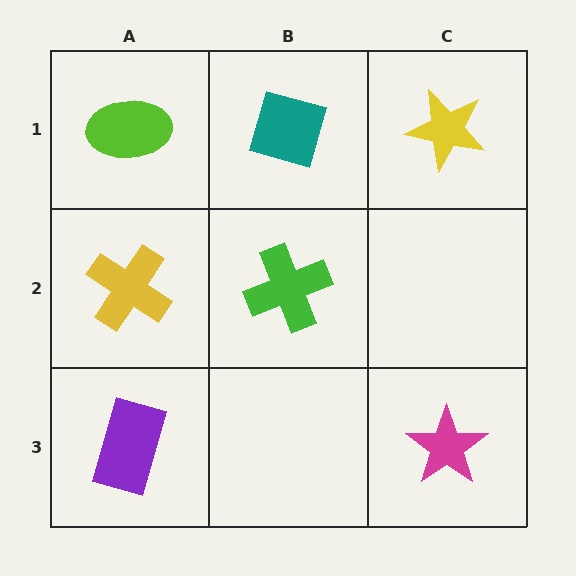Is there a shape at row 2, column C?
No, that cell is empty.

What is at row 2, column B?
A green cross.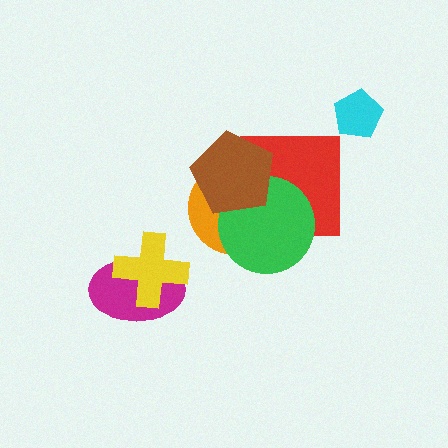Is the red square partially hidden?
Yes, it is partially covered by another shape.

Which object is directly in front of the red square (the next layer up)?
The green circle is directly in front of the red square.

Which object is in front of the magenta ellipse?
The yellow cross is in front of the magenta ellipse.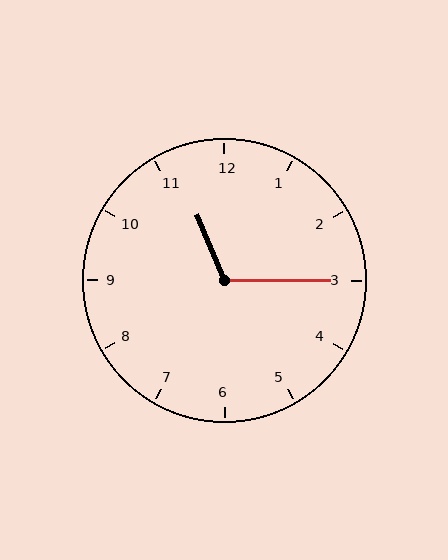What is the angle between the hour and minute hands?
Approximately 112 degrees.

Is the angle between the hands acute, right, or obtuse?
It is obtuse.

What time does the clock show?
11:15.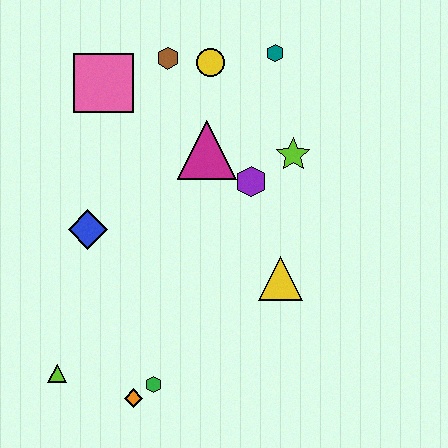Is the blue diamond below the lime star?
Yes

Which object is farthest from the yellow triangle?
The pink square is farthest from the yellow triangle.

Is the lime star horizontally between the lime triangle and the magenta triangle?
No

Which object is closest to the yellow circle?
The brown hexagon is closest to the yellow circle.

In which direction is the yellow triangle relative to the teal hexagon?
The yellow triangle is below the teal hexagon.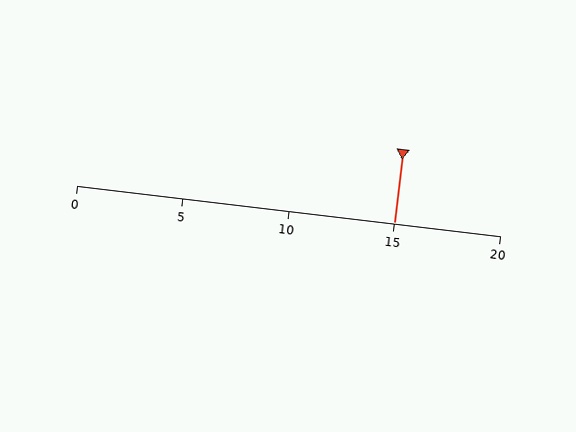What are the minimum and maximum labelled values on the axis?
The axis runs from 0 to 20.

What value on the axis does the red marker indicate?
The marker indicates approximately 15.